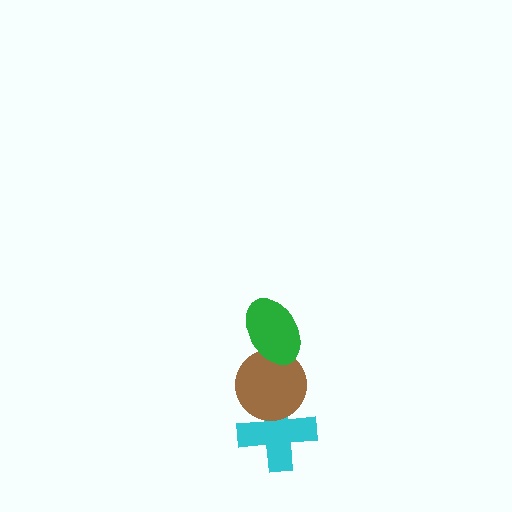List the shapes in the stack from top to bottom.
From top to bottom: the green ellipse, the brown circle, the cyan cross.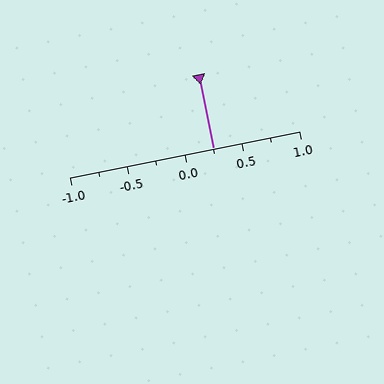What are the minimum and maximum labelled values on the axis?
The axis runs from -1.0 to 1.0.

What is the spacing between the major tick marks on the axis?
The major ticks are spaced 0.5 apart.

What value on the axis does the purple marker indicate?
The marker indicates approximately 0.25.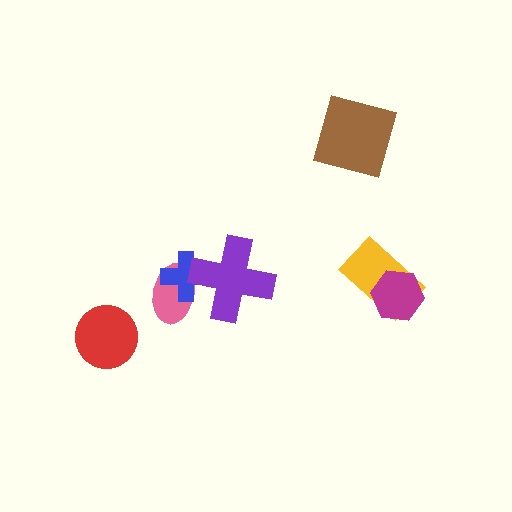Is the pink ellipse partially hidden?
Yes, it is partially covered by another shape.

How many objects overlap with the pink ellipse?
2 objects overlap with the pink ellipse.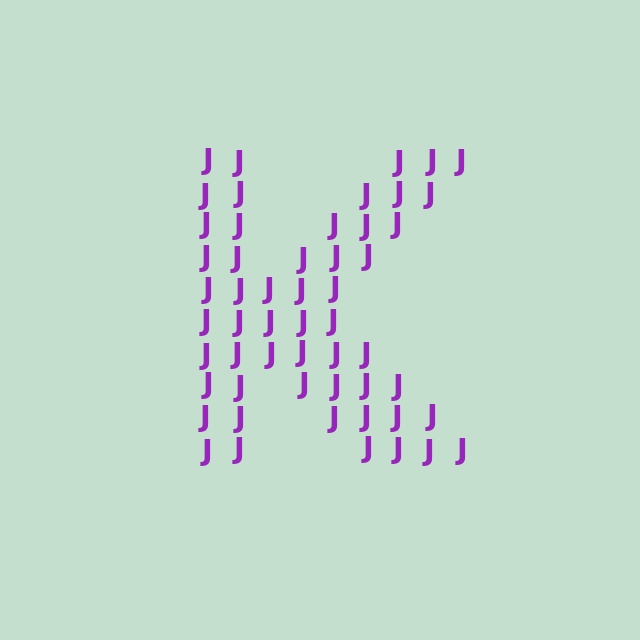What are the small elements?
The small elements are letter J's.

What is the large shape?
The large shape is the letter K.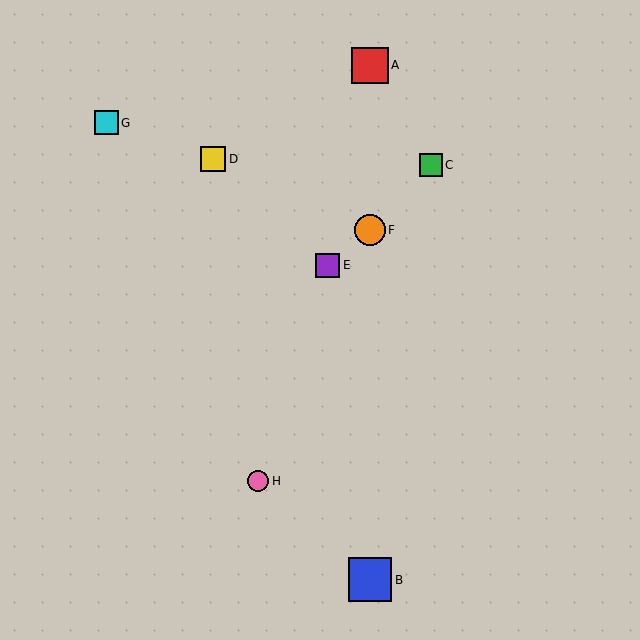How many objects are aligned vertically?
3 objects (A, B, F) are aligned vertically.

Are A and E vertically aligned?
No, A is at x≈370 and E is at x≈328.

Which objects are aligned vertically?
Objects A, B, F are aligned vertically.